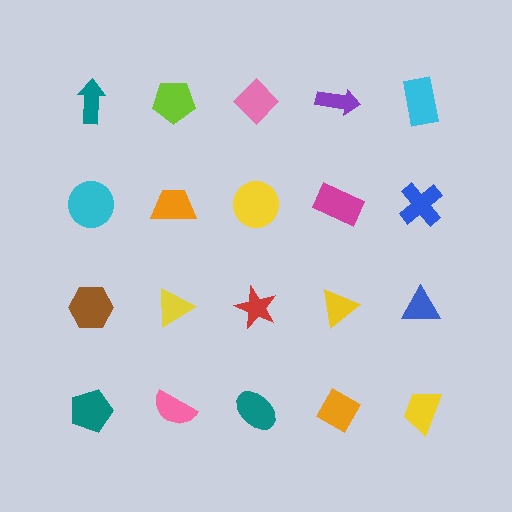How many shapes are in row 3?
5 shapes.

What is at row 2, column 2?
An orange trapezoid.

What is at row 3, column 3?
A red star.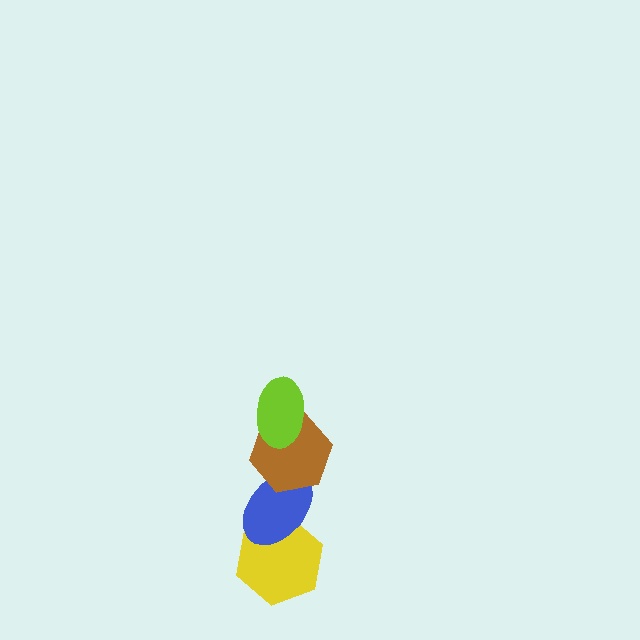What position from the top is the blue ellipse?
The blue ellipse is 3rd from the top.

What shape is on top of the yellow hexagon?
The blue ellipse is on top of the yellow hexagon.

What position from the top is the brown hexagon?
The brown hexagon is 2nd from the top.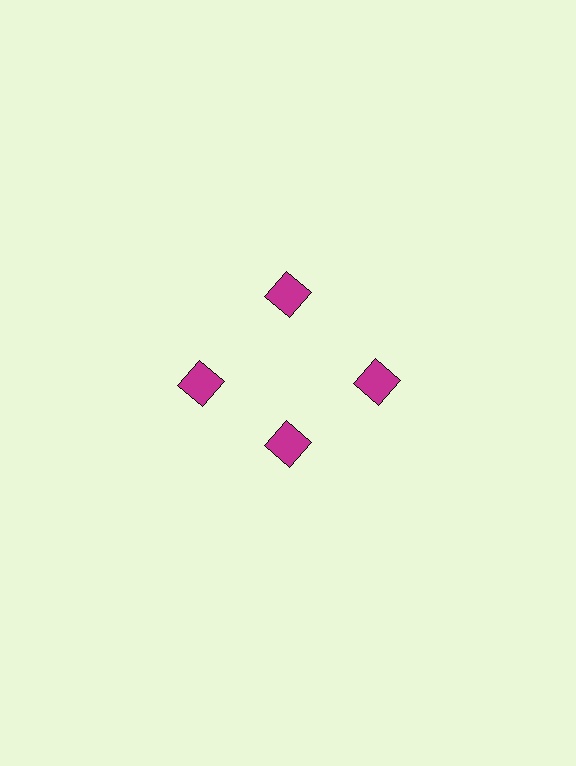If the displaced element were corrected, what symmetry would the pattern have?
It would have 4-fold rotational symmetry — the pattern would map onto itself every 90 degrees.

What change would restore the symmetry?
The symmetry would be restored by moving it outward, back onto the ring so that all 4 squares sit at equal angles and equal distance from the center.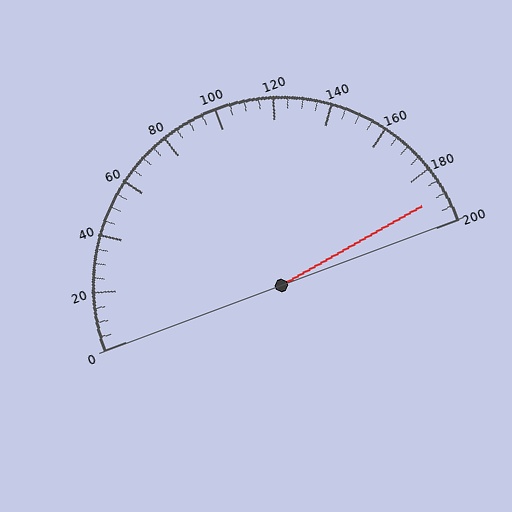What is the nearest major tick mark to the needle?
The nearest major tick mark is 200.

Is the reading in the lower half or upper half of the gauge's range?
The reading is in the upper half of the range (0 to 200).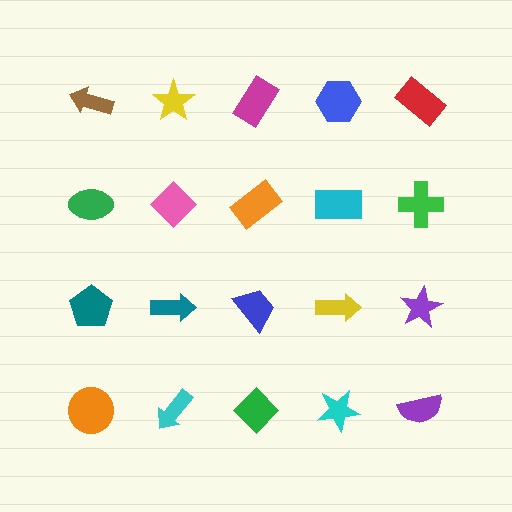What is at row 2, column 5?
A green cross.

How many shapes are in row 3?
5 shapes.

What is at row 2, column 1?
A green ellipse.